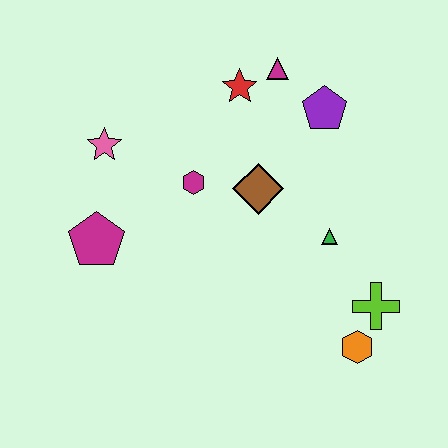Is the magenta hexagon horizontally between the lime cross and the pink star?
Yes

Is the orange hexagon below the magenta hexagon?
Yes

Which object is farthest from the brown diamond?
The orange hexagon is farthest from the brown diamond.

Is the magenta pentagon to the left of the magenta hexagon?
Yes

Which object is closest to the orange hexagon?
The lime cross is closest to the orange hexagon.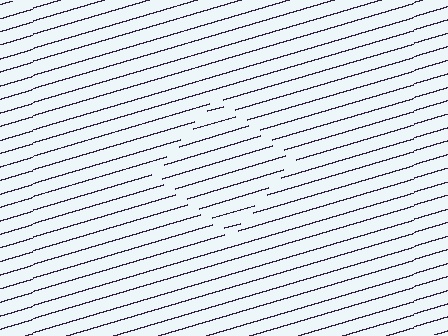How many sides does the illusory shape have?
4 sides — the line-ends trace a square.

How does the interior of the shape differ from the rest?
The interior of the shape contains the same grating, shifted by half a period — the contour is defined by the phase discontinuity where line-ends from the inner and outer gratings abut.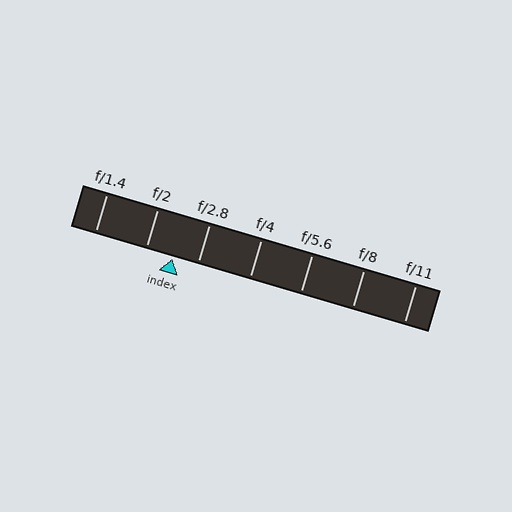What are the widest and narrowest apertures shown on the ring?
The widest aperture shown is f/1.4 and the narrowest is f/11.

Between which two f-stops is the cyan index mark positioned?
The index mark is between f/2 and f/2.8.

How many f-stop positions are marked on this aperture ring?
There are 7 f-stop positions marked.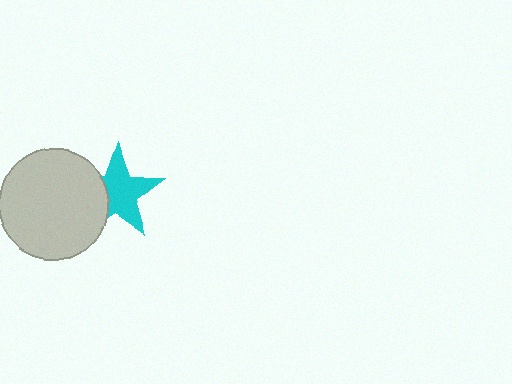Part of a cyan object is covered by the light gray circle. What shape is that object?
It is a star.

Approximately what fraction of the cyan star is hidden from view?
Roughly 32% of the cyan star is hidden behind the light gray circle.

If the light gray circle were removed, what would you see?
You would see the complete cyan star.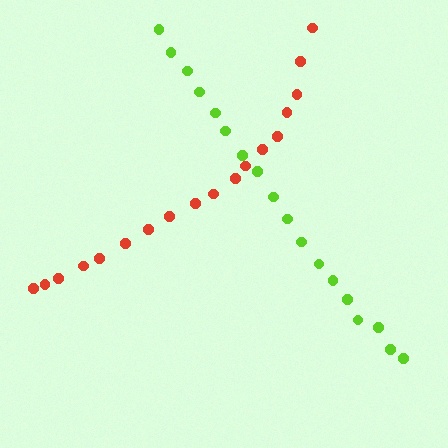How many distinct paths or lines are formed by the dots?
There are 2 distinct paths.